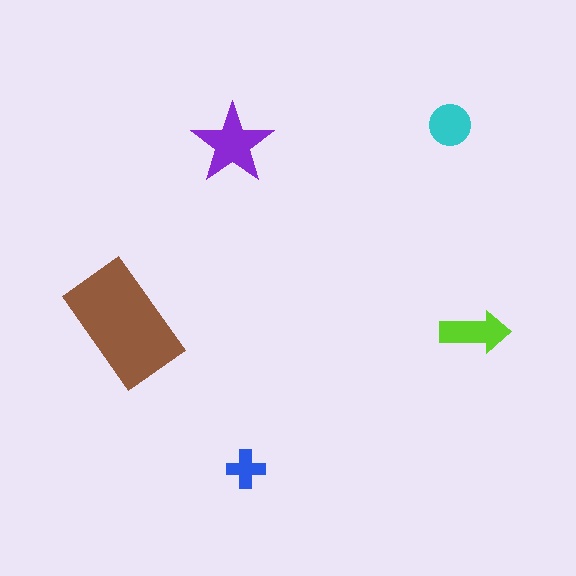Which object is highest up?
The cyan circle is topmost.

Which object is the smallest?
The blue cross.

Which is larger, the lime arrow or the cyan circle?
The lime arrow.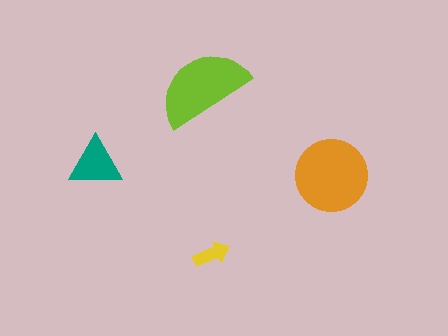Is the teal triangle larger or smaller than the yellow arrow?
Larger.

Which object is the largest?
The orange circle.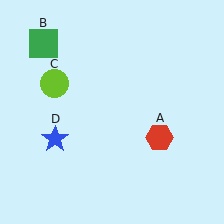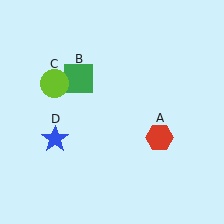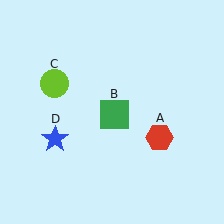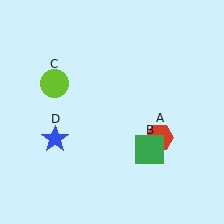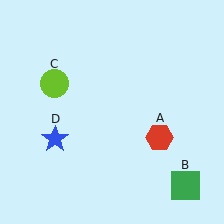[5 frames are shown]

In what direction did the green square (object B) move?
The green square (object B) moved down and to the right.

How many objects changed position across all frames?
1 object changed position: green square (object B).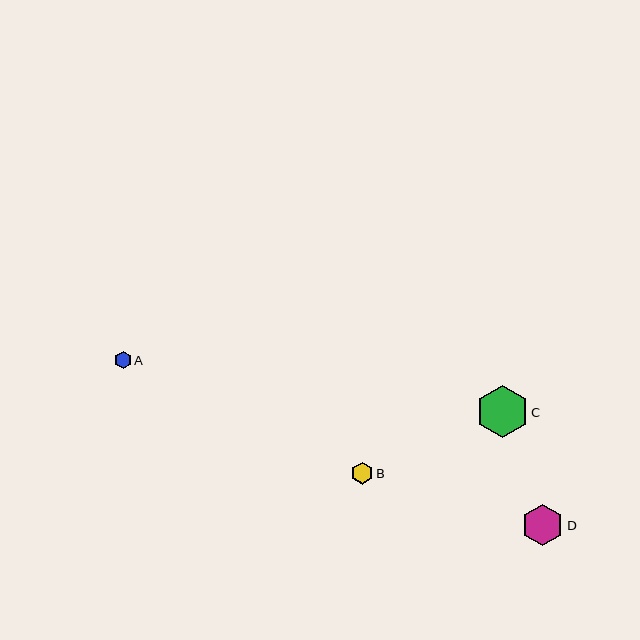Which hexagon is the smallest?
Hexagon A is the smallest with a size of approximately 17 pixels.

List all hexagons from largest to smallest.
From largest to smallest: C, D, B, A.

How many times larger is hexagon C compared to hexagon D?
Hexagon C is approximately 1.3 times the size of hexagon D.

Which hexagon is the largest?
Hexagon C is the largest with a size of approximately 52 pixels.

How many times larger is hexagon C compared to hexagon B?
Hexagon C is approximately 2.4 times the size of hexagon B.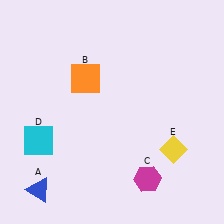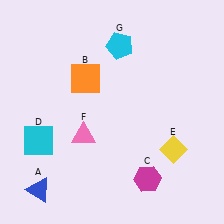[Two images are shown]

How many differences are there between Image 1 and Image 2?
There are 2 differences between the two images.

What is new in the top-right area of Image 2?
A cyan pentagon (G) was added in the top-right area of Image 2.